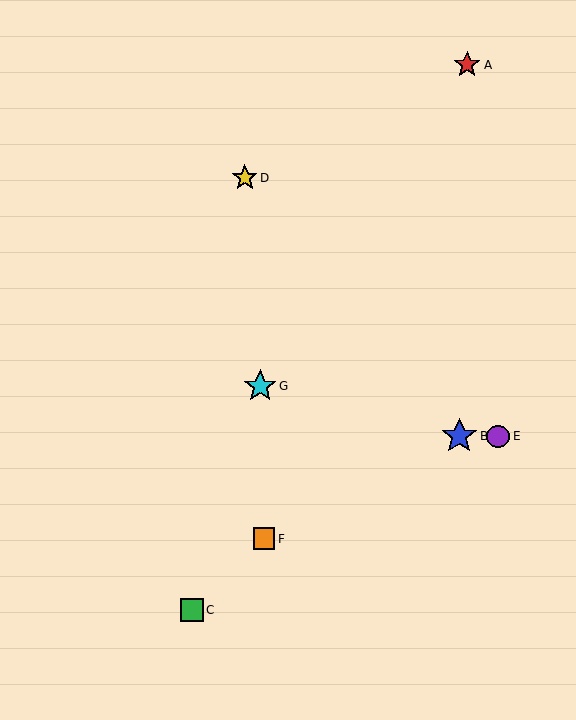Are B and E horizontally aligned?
Yes, both are at y≈436.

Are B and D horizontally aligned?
No, B is at y≈436 and D is at y≈178.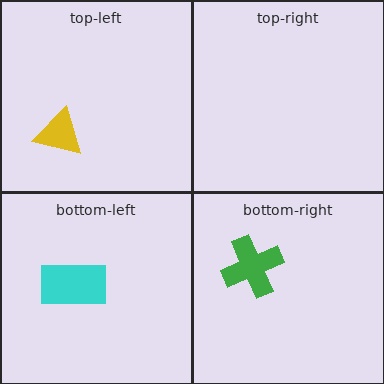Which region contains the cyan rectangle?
The bottom-left region.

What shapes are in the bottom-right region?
The green cross.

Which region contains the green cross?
The bottom-right region.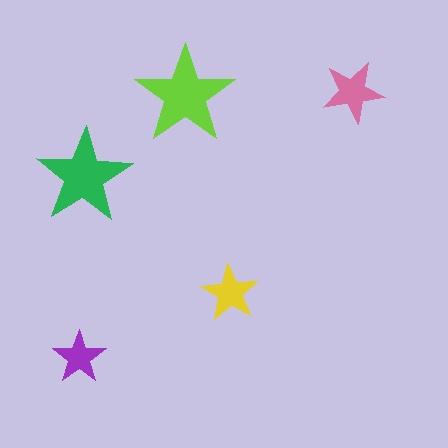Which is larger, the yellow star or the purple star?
The yellow one.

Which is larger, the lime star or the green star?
The lime one.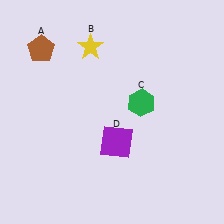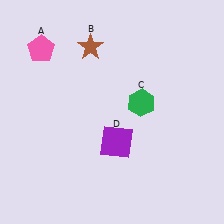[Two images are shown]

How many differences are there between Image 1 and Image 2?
There are 2 differences between the two images.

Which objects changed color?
A changed from brown to pink. B changed from yellow to brown.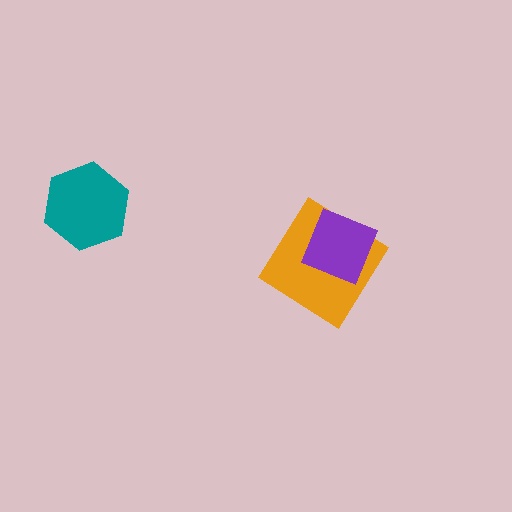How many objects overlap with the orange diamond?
1 object overlaps with the orange diamond.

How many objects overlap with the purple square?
1 object overlaps with the purple square.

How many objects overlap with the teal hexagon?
0 objects overlap with the teal hexagon.